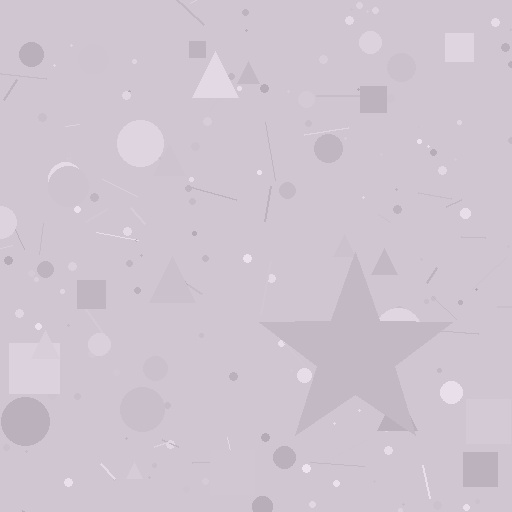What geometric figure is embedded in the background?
A star is embedded in the background.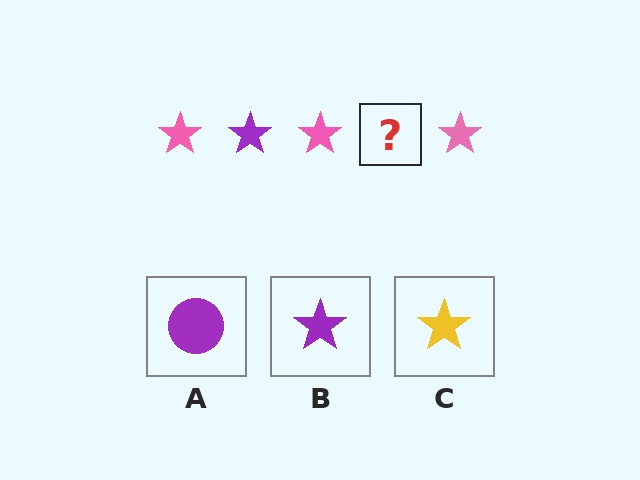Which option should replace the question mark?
Option B.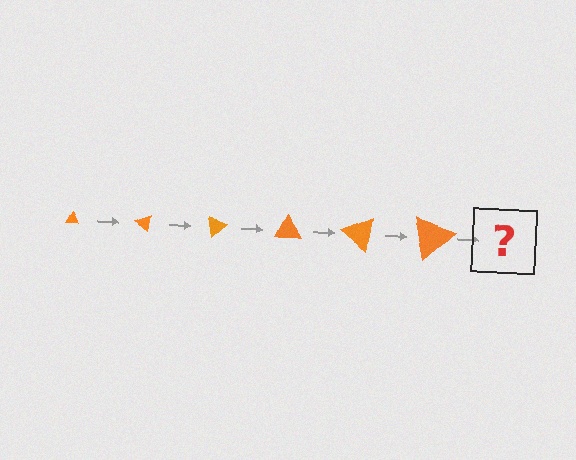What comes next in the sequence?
The next element should be a triangle, larger than the previous one and rotated 240 degrees from the start.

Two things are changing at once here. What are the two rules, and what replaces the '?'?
The two rules are that the triangle grows larger each step and it rotates 40 degrees each step. The '?' should be a triangle, larger than the previous one and rotated 240 degrees from the start.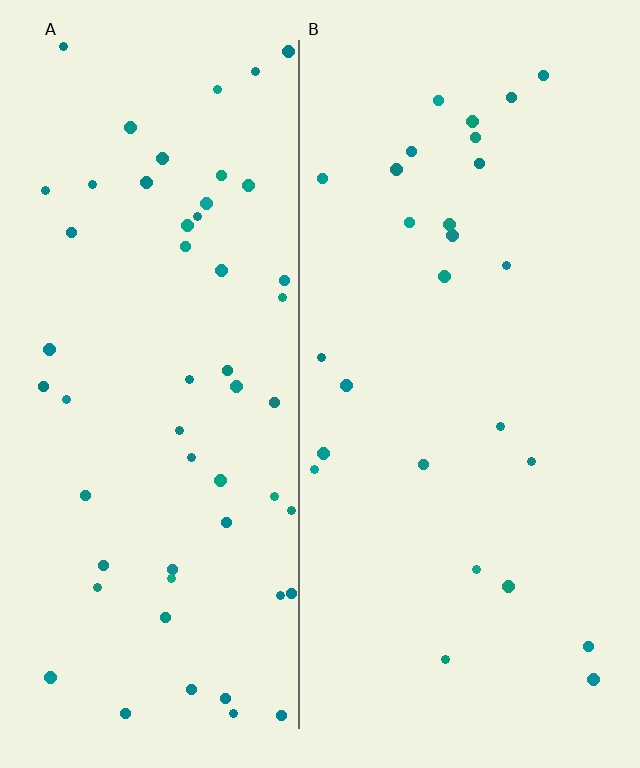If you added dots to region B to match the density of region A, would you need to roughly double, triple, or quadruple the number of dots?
Approximately double.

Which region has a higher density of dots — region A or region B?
A (the left).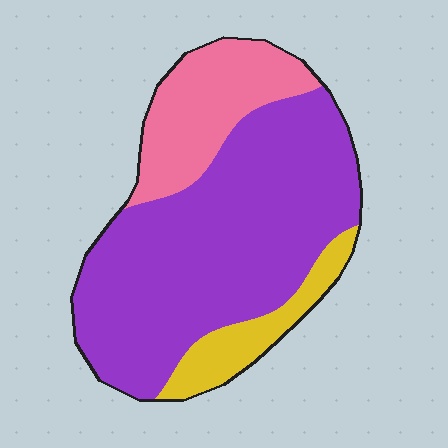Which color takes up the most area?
Purple, at roughly 65%.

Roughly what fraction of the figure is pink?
Pink takes up about one fifth (1/5) of the figure.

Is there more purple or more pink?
Purple.